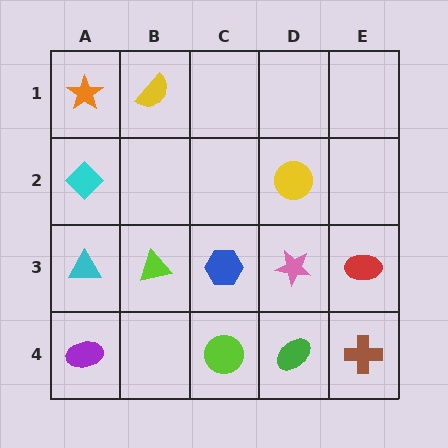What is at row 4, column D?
A green ellipse.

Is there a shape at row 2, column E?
No, that cell is empty.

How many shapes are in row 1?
2 shapes.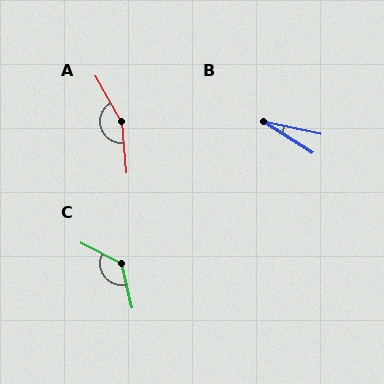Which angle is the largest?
A, at approximately 155 degrees.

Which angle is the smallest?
B, at approximately 20 degrees.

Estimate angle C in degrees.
Approximately 130 degrees.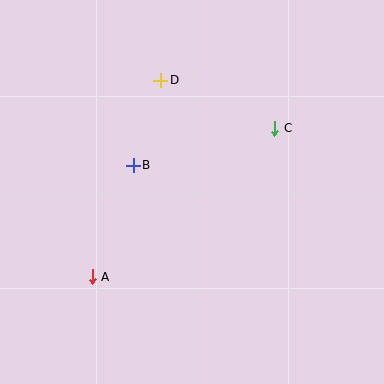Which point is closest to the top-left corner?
Point D is closest to the top-left corner.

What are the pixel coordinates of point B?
Point B is at (133, 165).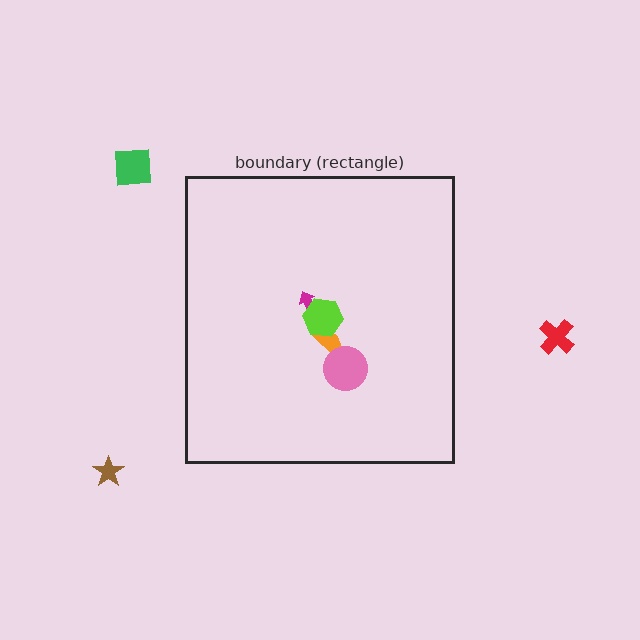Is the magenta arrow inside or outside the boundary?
Inside.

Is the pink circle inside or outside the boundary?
Inside.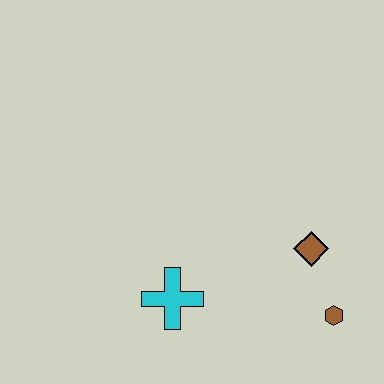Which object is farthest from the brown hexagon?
The cyan cross is farthest from the brown hexagon.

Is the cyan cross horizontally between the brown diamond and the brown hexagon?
No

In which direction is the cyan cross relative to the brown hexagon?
The cyan cross is to the left of the brown hexagon.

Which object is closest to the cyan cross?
The brown diamond is closest to the cyan cross.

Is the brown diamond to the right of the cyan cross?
Yes